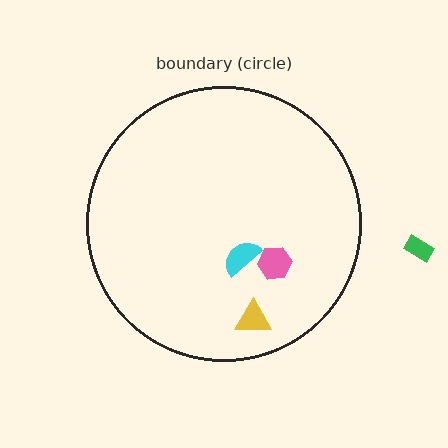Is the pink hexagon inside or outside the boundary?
Inside.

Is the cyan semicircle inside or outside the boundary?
Inside.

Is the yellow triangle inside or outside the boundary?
Inside.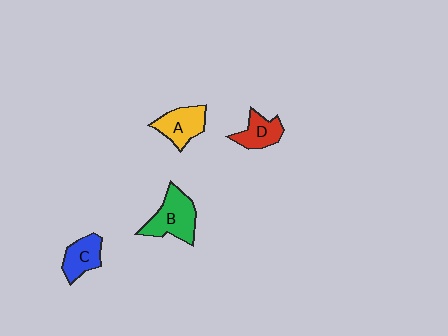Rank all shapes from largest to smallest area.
From largest to smallest: B (green), A (yellow), C (blue), D (red).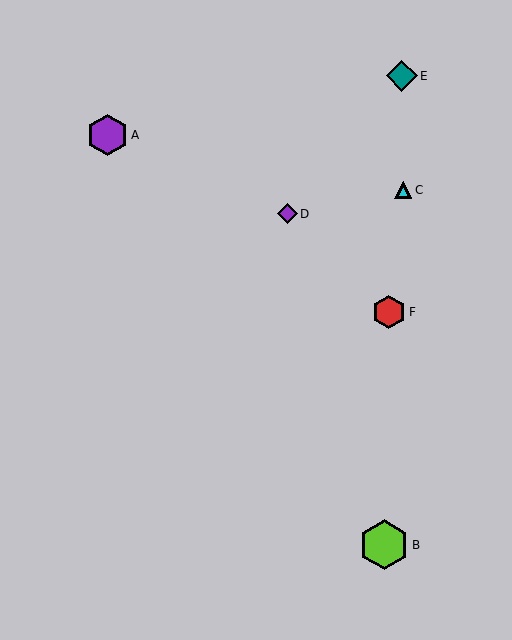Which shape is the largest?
The lime hexagon (labeled B) is the largest.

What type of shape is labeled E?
Shape E is a teal diamond.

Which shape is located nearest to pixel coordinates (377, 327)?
The red hexagon (labeled F) at (389, 312) is nearest to that location.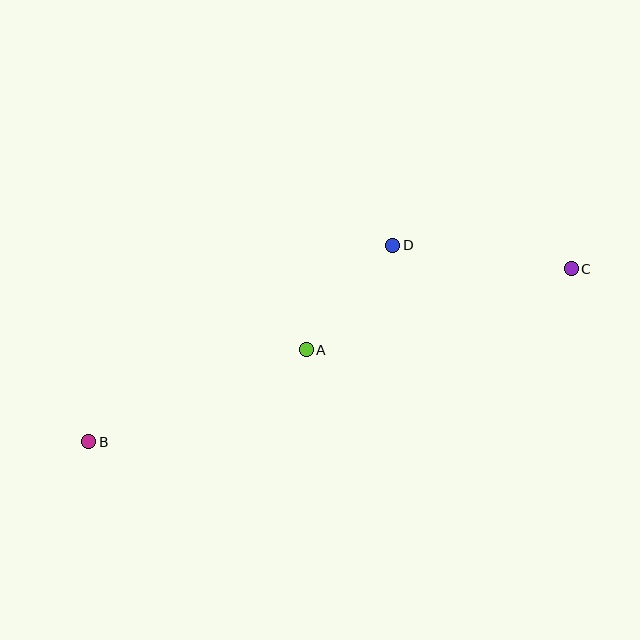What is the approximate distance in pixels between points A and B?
The distance between A and B is approximately 236 pixels.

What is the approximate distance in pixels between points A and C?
The distance between A and C is approximately 277 pixels.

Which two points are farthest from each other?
Points B and C are farthest from each other.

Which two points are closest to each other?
Points A and D are closest to each other.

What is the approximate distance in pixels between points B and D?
The distance between B and D is approximately 362 pixels.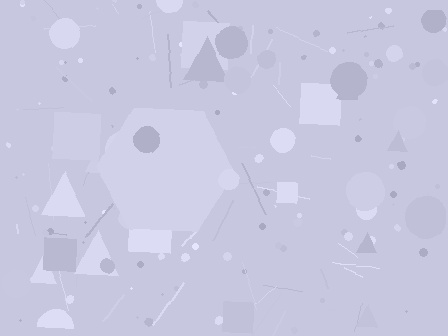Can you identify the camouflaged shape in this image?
The camouflaged shape is a hexagon.